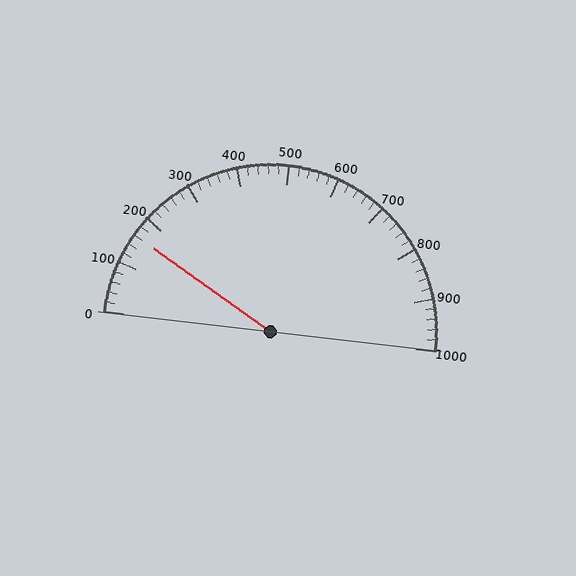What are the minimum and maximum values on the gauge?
The gauge ranges from 0 to 1000.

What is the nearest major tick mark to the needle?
The nearest major tick mark is 200.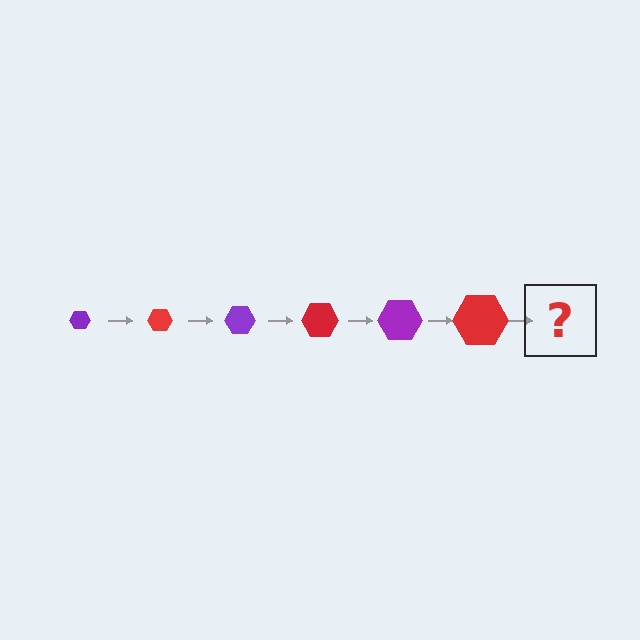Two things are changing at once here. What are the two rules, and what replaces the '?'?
The two rules are that the hexagon grows larger each step and the color cycles through purple and red. The '?' should be a purple hexagon, larger than the previous one.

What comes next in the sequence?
The next element should be a purple hexagon, larger than the previous one.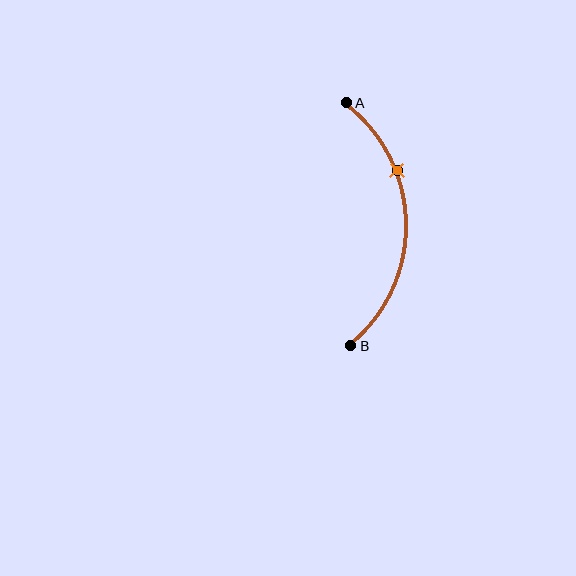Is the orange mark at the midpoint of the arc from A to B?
No. The orange mark lies on the arc but is closer to endpoint A. The arc midpoint would be at the point on the curve equidistant along the arc from both A and B.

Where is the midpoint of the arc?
The arc midpoint is the point on the curve farthest from the straight line joining A and B. It sits to the right of that line.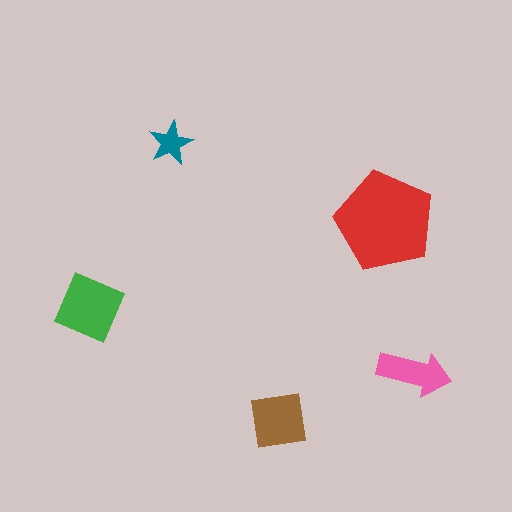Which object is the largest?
The red pentagon.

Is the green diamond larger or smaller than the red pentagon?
Smaller.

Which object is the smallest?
The teal star.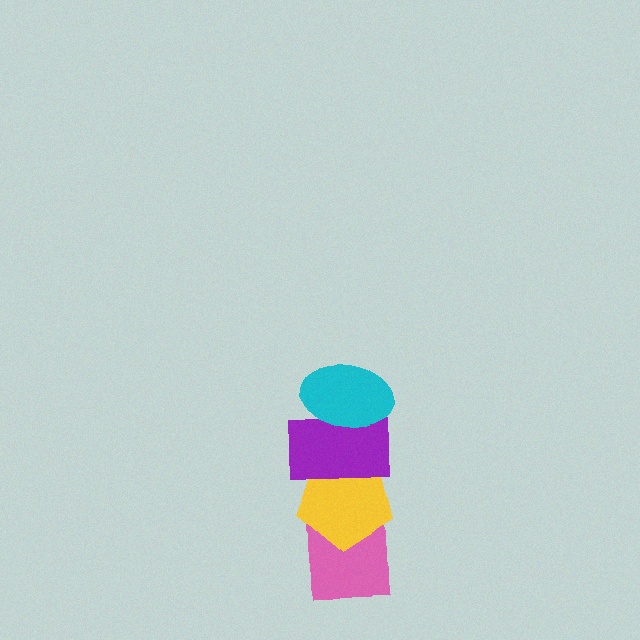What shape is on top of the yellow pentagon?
The purple rectangle is on top of the yellow pentagon.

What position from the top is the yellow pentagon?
The yellow pentagon is 3rd from the top.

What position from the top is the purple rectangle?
The purple rectangle is 2nd from the top.